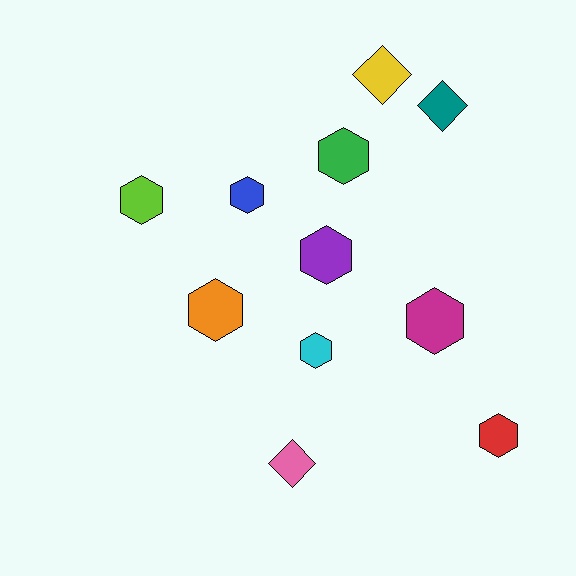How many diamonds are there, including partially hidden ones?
There are 3 diamonds.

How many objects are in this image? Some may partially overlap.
There are 11 objects.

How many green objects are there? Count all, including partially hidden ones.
There is 1 green object.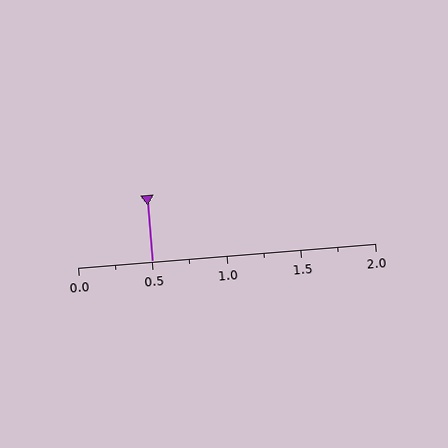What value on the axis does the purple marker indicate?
The marker indicates approximately 0.5.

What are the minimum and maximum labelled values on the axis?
The axis runs from 0.0 to 2.0.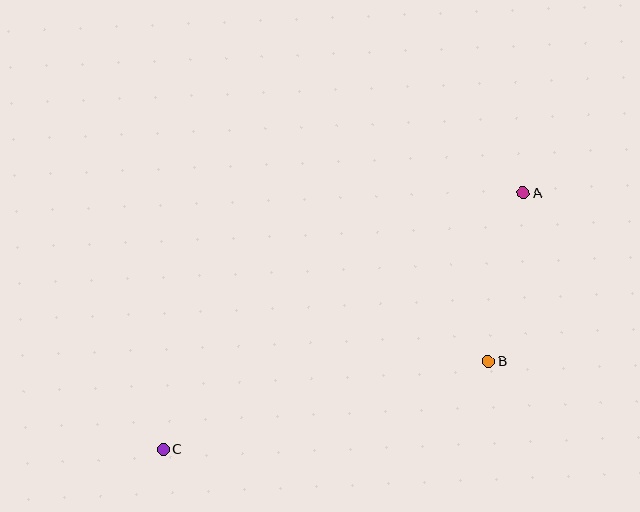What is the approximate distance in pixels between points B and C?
The distance between B and C is approximately 337 pixels.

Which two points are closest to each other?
Points A and B are closest to each other.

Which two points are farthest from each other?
Points A and C are farthest from each other.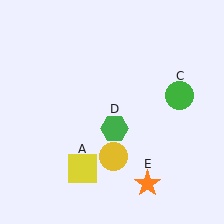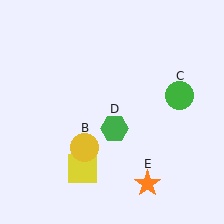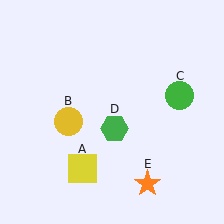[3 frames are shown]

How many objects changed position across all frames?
1 object changed position: yellow circle (object B).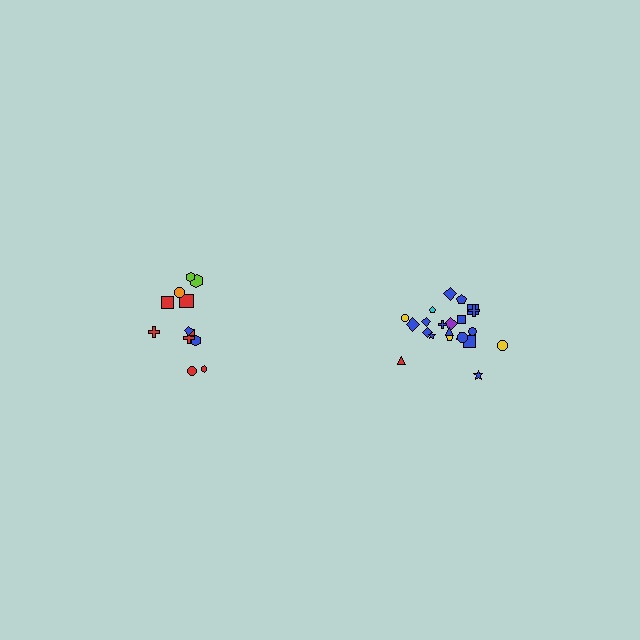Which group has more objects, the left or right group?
The right group.